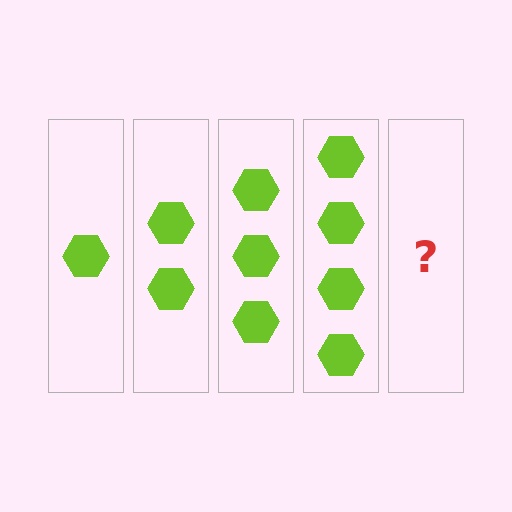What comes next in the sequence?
The next element should be 5 hexagons.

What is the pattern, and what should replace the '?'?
The pattern is that each step adds one more hexagon. The '?' should be 5 hexagons.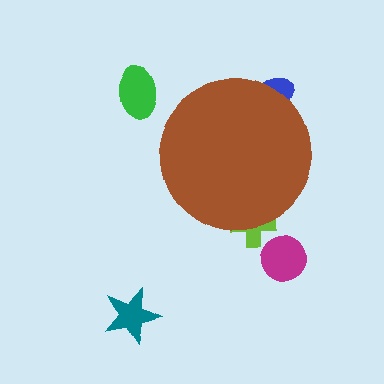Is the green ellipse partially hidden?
No, the green ellipse is fully visible.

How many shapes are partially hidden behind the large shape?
2 shapes are partially hidden.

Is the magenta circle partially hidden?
No, the magenta circle is fully visible.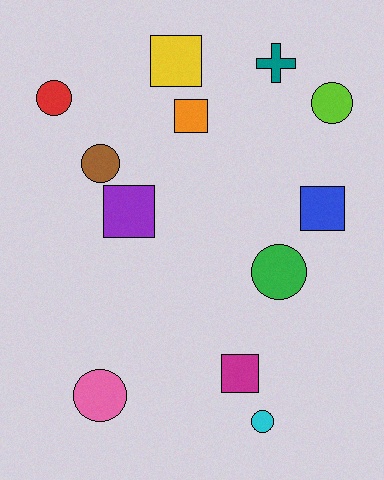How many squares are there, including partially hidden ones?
There are 5 squares.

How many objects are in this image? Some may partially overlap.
There are 12 objects.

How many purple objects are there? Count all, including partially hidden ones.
There is 1 purple object.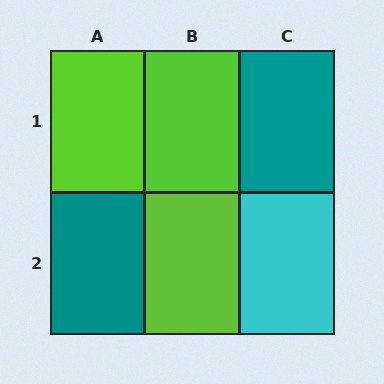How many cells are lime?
3 cells are lime.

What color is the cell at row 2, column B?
Lime.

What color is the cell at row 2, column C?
Cyan.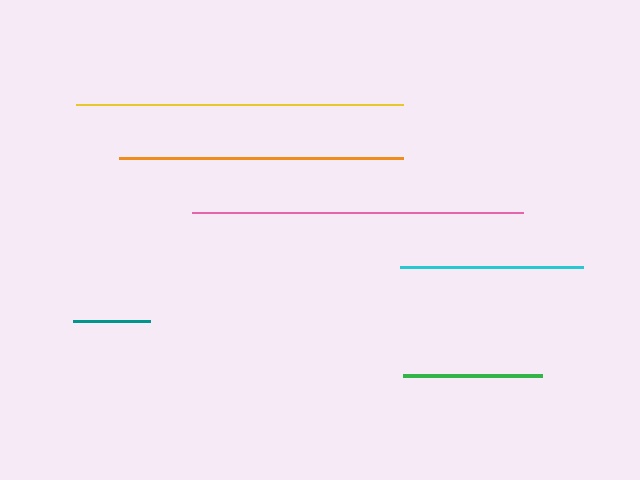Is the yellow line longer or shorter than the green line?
The yellow line is longer than the green line.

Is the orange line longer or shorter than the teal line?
The orange line is longer than the teal line.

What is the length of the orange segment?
The orange segment is approximately 285 pixels long.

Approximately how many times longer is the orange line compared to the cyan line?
The orange line is approximately 1.6 times the length of the cyan line.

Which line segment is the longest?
The pink line is the longest at approximately 331 pixels.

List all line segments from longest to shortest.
From longest to shortest: pink, yellow, orange, cyan, green, teal.